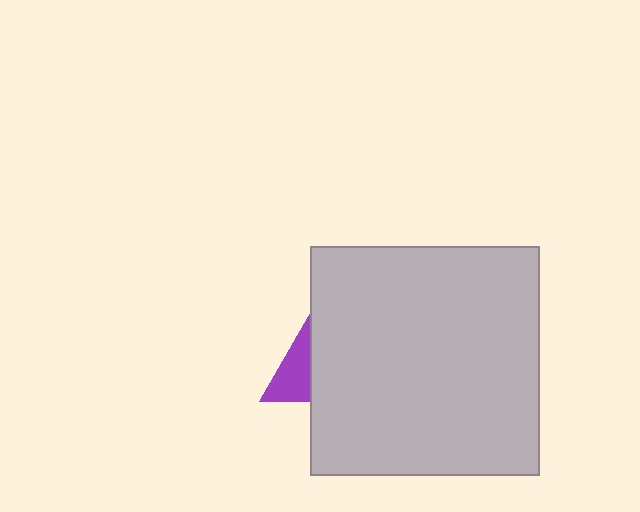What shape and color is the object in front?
The object in front is a light gray square.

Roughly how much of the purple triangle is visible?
A small part of it is visible (roughly 31%).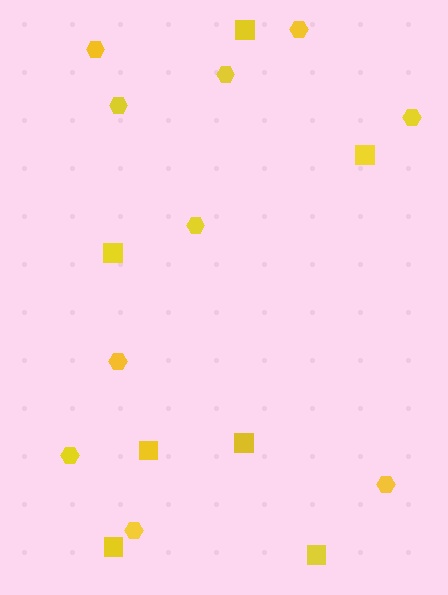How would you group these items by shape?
There are 2 groups: one group of hexagons (10) and one group of squares (7).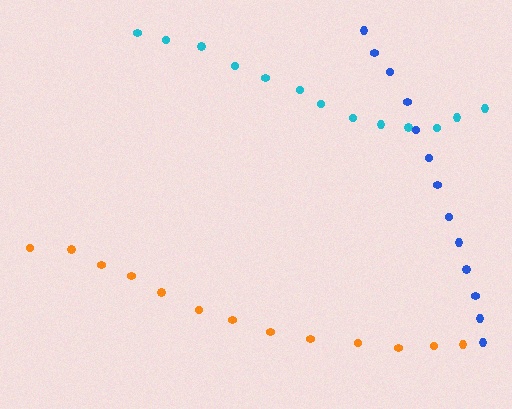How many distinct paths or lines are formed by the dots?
There are 3 distinct paths.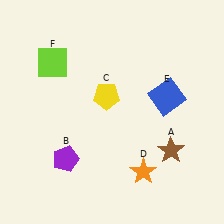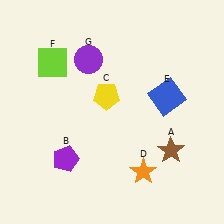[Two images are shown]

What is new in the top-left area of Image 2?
A purple circle (G) was added in the top-left area of Image 2.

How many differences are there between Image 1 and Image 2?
There is 1 difference between the two images.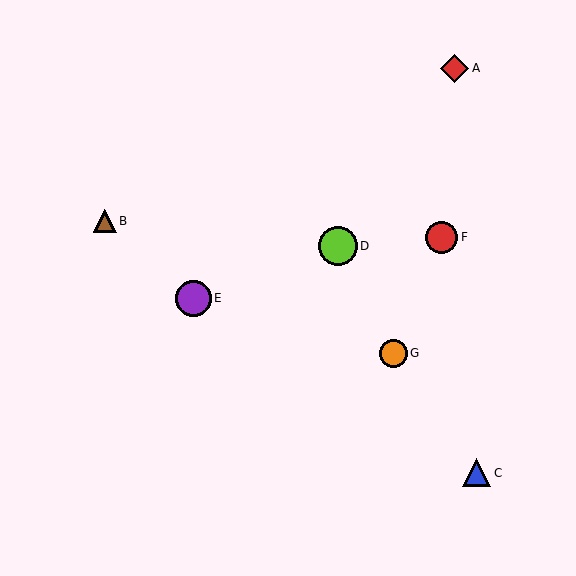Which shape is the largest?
The lime circle (labeled D) is the largest.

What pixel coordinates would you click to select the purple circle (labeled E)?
Click at (193, 298) to select the purple circle E.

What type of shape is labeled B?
Shape B is a brown triangle.